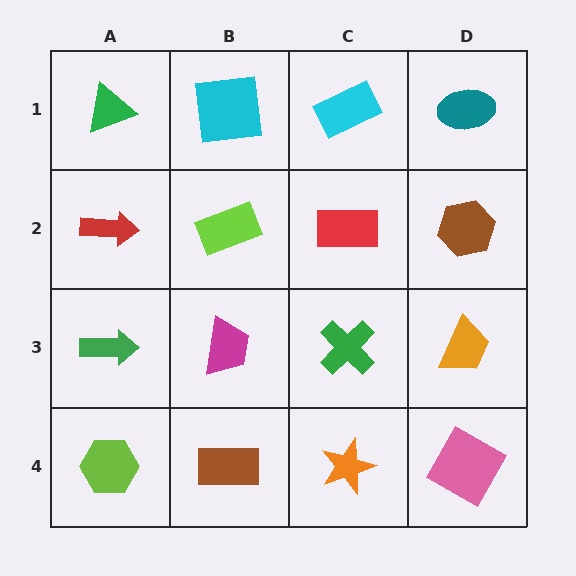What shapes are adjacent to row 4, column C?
A green cross (row 3, column C), a brown rectangle (row 4, column B), a pink square (row 4, column D).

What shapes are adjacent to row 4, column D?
An orange trapezoid (row 3, column D), an orange star (row 4, column C).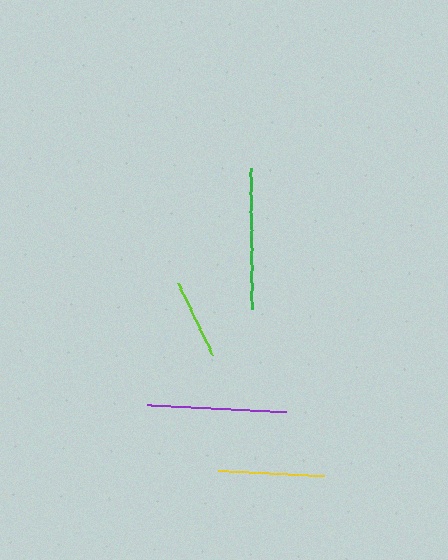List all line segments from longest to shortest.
From longest to shortest: green, purple, yellow, lime.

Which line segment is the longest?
The green line is the longest at approximately 141 pixels.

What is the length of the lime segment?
The lime segment is approximately 80 pixels long.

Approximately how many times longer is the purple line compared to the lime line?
The purple line is approximately 1.8 times the length of the lime line.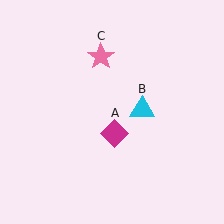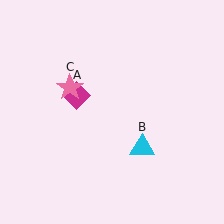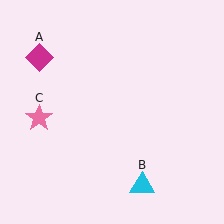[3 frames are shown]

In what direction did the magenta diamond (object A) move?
The magenta diamond (object A) moved up and to the left.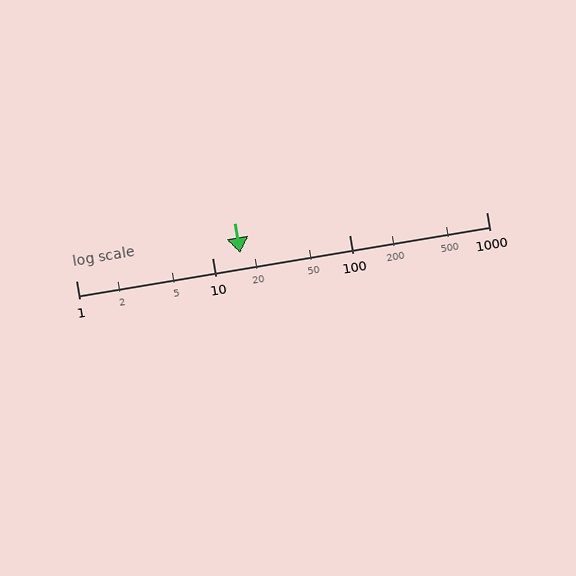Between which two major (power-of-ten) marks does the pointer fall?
The pointer is between 10 and 100.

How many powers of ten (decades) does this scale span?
The scale spans 3 decades, from 1 to 1000.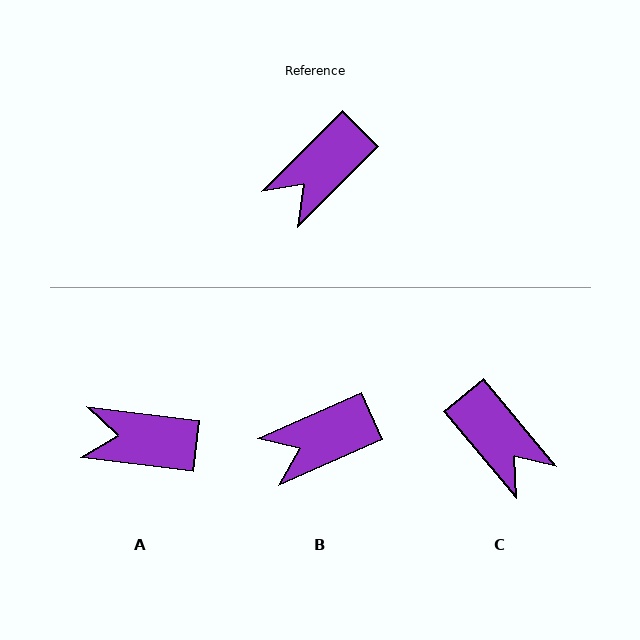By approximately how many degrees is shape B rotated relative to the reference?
Approximately 21 degrees clockwise.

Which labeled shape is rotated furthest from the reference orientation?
C, about 85 degrees away.